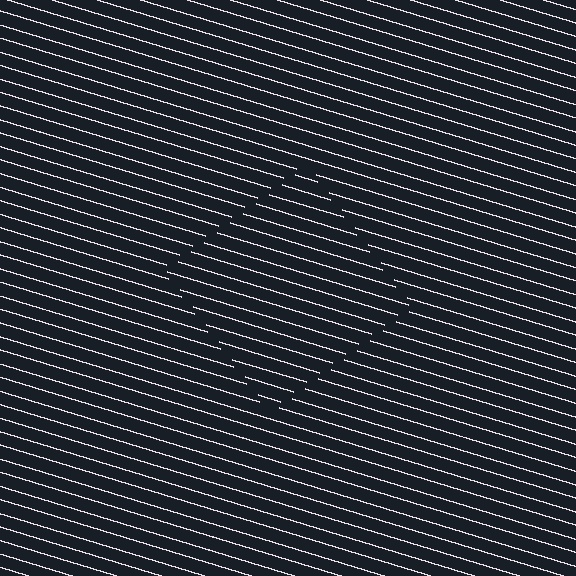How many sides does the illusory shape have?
4 sides — the line-ends trace a square.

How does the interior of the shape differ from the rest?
The interior of the shape contains the same grating, shifted by half a period — the contour is defined by the phase discontinuity where line-ends from the inner and outer gratings abut.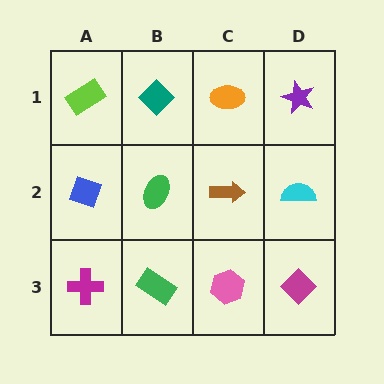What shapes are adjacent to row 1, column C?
A brown arrow (row 2, column C), a teal diamond (row 1, column B), a purple star (row 1, column D).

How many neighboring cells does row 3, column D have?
2.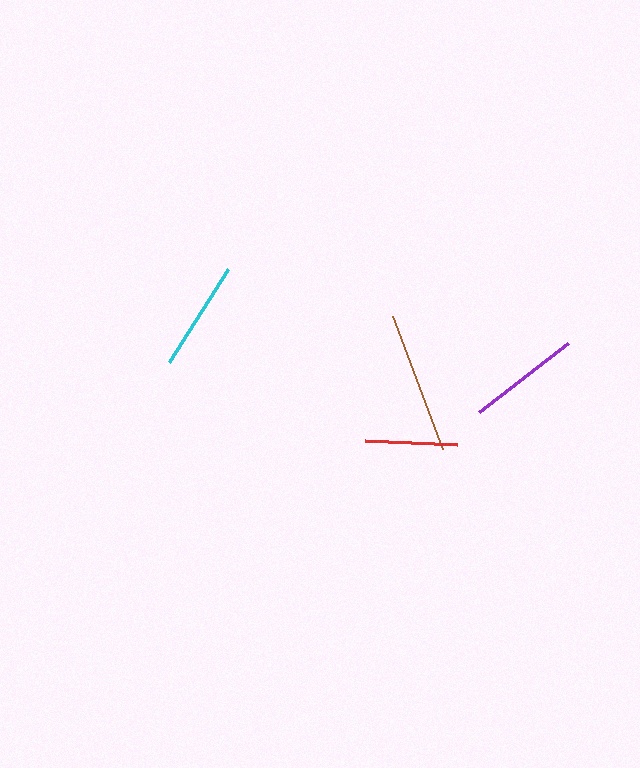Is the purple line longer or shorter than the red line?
The purple line is longer than the red line.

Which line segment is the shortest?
The red line is the shortest at approximately 93 pixels.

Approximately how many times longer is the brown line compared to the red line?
The brown line is approximately 1.5 times the length of the red line.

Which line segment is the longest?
The brown line is the longest at approximately 142 pixels.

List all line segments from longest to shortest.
From longest to shortest: brown, purple, cyan, red.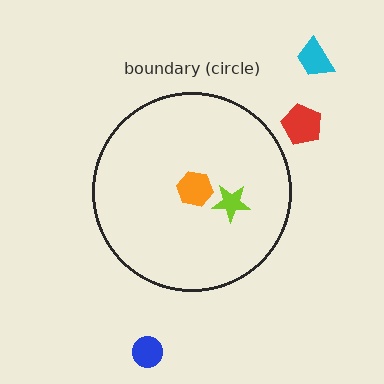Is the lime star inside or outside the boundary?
Inside.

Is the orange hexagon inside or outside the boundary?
Inside.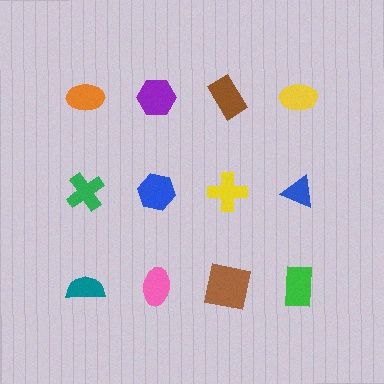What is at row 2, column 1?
A green cross.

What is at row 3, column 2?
A pink ellipse.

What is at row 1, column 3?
A brown rectangle.